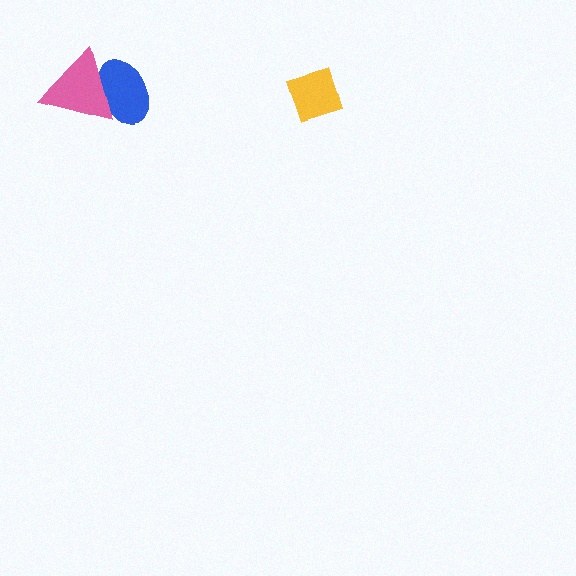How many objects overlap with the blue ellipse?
1 object overlaps with the blue ellipse.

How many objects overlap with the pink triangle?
1 object overlaps with the pink triangle.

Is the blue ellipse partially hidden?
Yes, it is partially covered by another shape.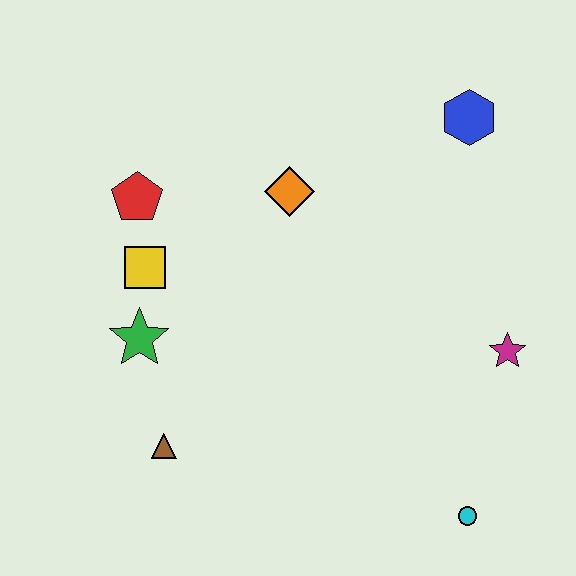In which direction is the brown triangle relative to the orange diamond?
The brown triangle is below the orange diamond.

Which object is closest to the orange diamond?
The red pentagon is closest to the orange diamond.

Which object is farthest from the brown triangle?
The blue hexagon is farthest from the brown triangle.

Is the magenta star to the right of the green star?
Yes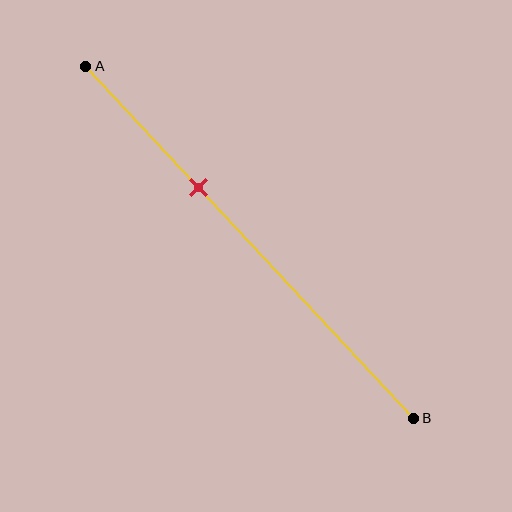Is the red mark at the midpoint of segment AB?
No, the mark is at about 35% from A, not at the 50% midpoint.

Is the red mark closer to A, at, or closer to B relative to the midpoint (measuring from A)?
The red mark is closer to point A than the midpoint of segment AB.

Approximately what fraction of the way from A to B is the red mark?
The red mark is approximately 35% of the way from A to B.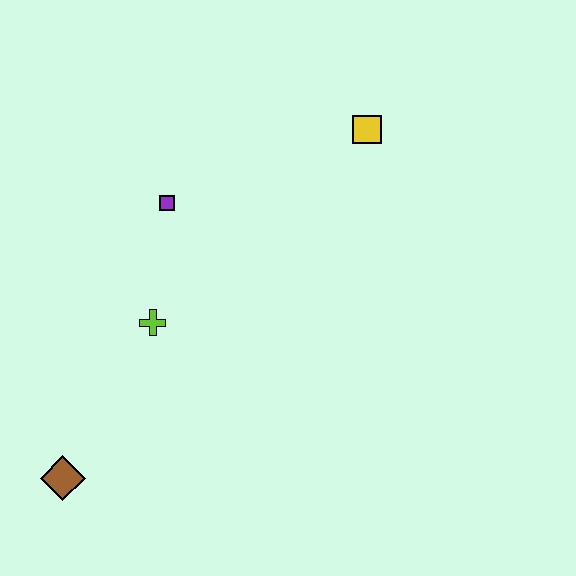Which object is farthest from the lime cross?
The yellow square is farthest from the lime cross.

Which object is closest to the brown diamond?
The lime cross is closest to the brown diamond.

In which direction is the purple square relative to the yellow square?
The purple square is to the left of the yellow square.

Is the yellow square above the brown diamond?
Yes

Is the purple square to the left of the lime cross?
No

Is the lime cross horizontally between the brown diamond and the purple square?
Yes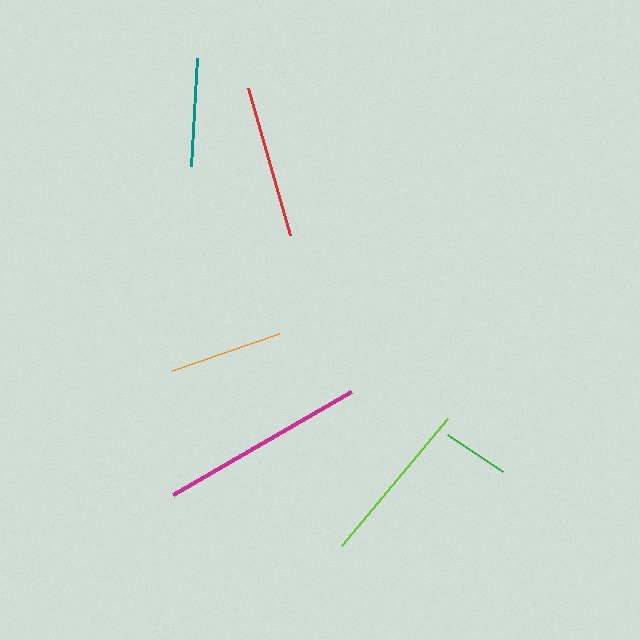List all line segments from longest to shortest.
From longest to shortest: magenta, lime, red, orange, teal, green.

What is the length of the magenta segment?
The magenta segment is approximately 206 pixels long.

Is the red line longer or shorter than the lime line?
The lime line is longer than the red line.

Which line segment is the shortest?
The green line is the shortest at approximately 66 pixels.